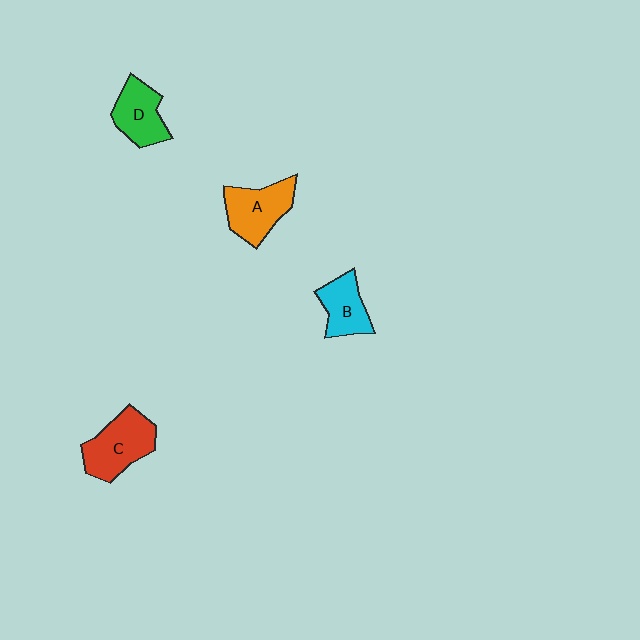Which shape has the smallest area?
Shape B (cyan).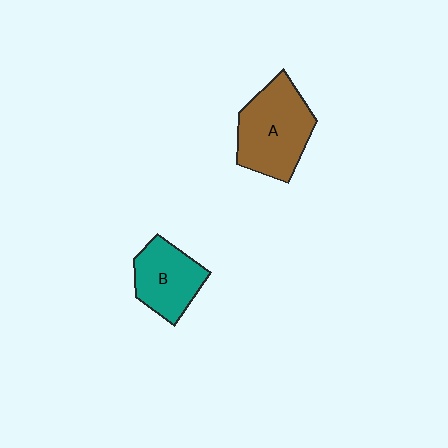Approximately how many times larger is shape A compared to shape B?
Approximately 1.4 times.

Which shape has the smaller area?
Shape B (teal).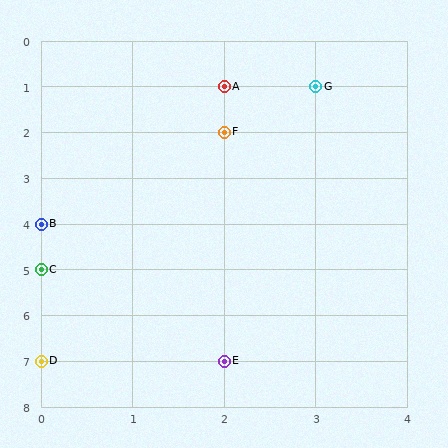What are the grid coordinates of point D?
Point D is at grid coordinates (0, 7).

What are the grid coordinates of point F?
Point F is at grid coordinates (2, 2).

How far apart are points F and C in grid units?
Points F and C are 2 columns and 3 rows apart (about 3.6 grid units diagonally).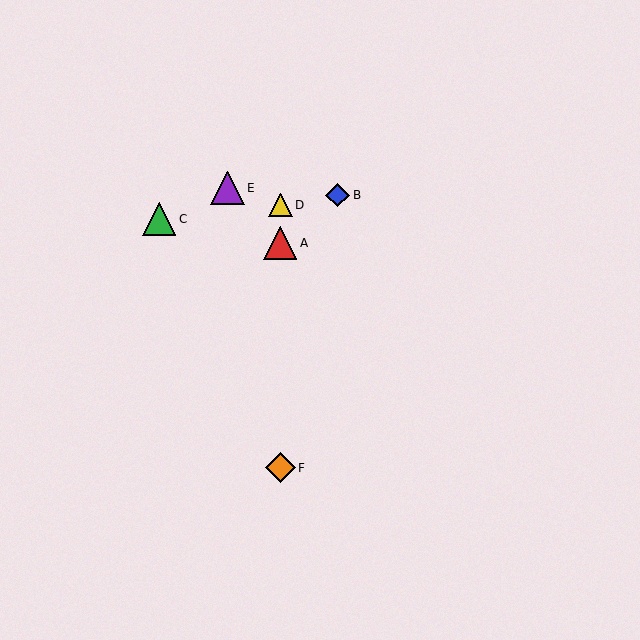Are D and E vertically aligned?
No, D is at x≈280 and E is at x≈227.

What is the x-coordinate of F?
Object F is at x≈280.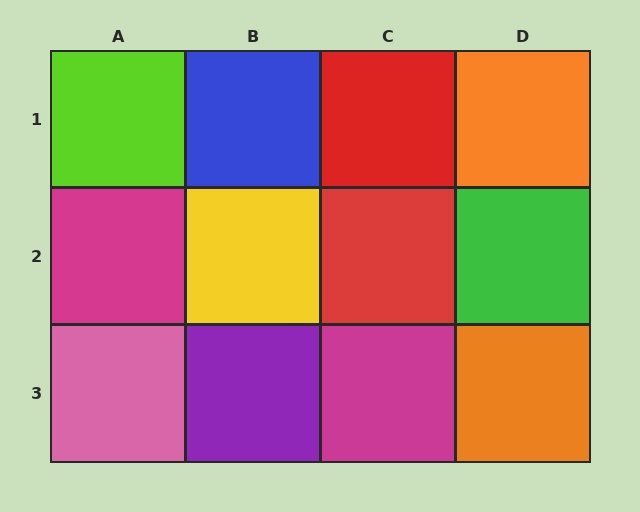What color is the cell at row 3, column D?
Orange.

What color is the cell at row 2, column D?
Green.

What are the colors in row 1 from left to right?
Lime, blue, red, orange.